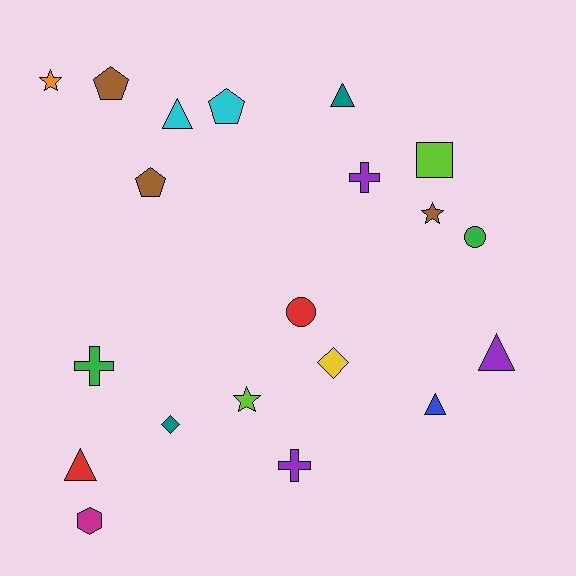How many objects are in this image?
There are 20 objects.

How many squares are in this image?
There is 1 square.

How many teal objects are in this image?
There are 2 teal objects.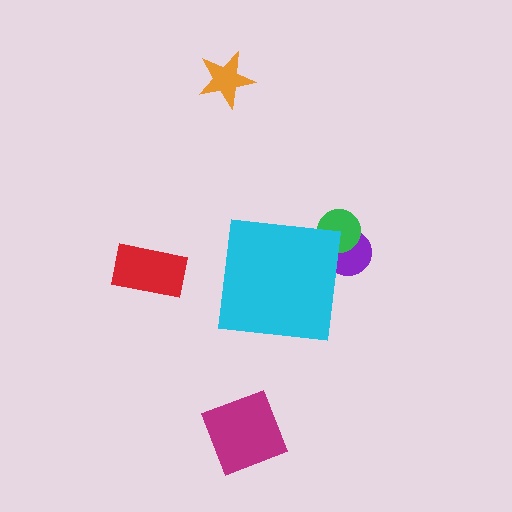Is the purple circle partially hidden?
Yes, the purple circle is partially hidden behind the cyan square.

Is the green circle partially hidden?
Yes, the green circle is partially hidden behind the cyan square.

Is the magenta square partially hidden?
No, the magenta square is fully visible.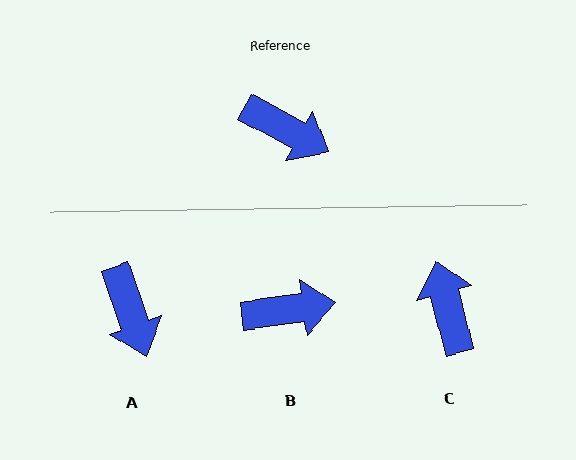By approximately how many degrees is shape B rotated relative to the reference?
Approximately 37 degrees counter-clockwise.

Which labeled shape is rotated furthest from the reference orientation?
C, about 133 degrees away.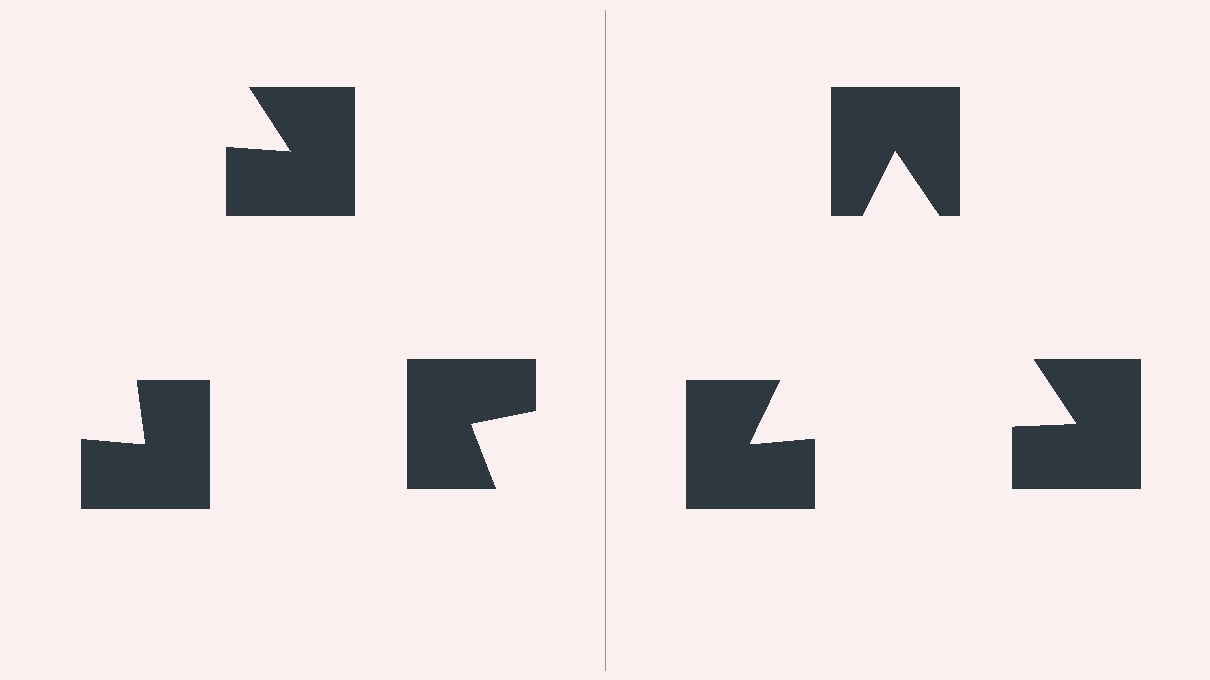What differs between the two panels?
The notched squares are positioned identically on both sides; only the wedge orientations differ. On the right they align to a triangle; on the left they are misaligned.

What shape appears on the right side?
An illusory triangle.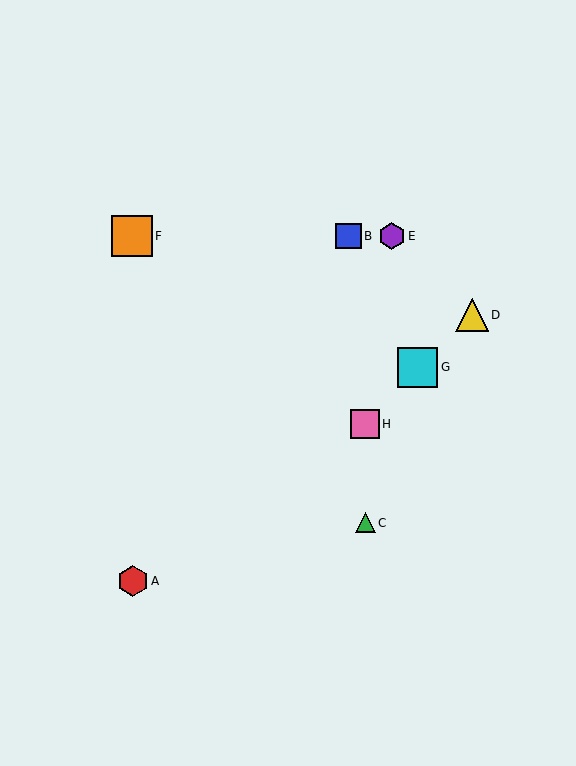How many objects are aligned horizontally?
3 objects (B, E, F) are aligned horizontally.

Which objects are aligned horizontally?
Objects B, E, F are aligned horizontally.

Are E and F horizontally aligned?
Yes, both are at y≈236.